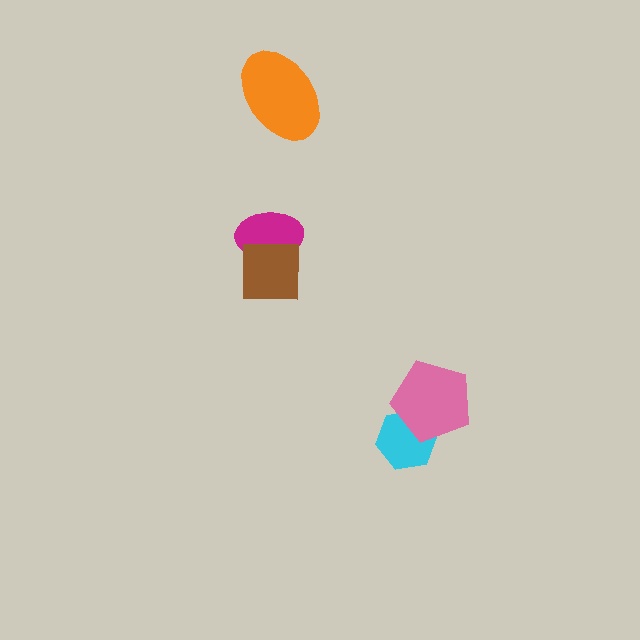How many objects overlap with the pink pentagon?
1 object overlaps with the pink pentagon.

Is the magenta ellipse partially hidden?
Yes, it is partially covered by another shape.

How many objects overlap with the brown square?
1 object overlaps with the brown square.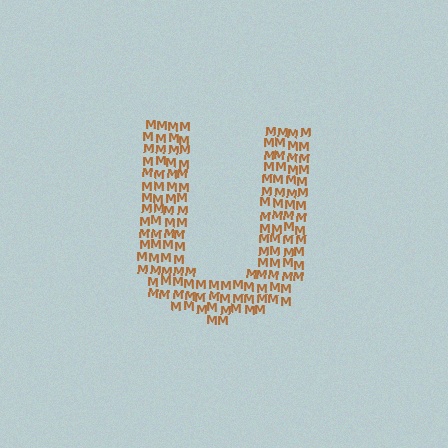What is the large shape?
The large shape is the letter U.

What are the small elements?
The small elements are letter M's.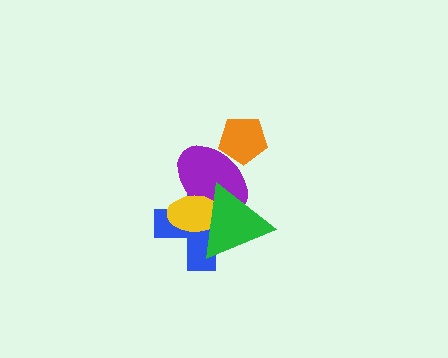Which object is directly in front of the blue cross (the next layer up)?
The purple ellipse is directly in front of the blue cross.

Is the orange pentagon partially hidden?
No, no other shape covers it.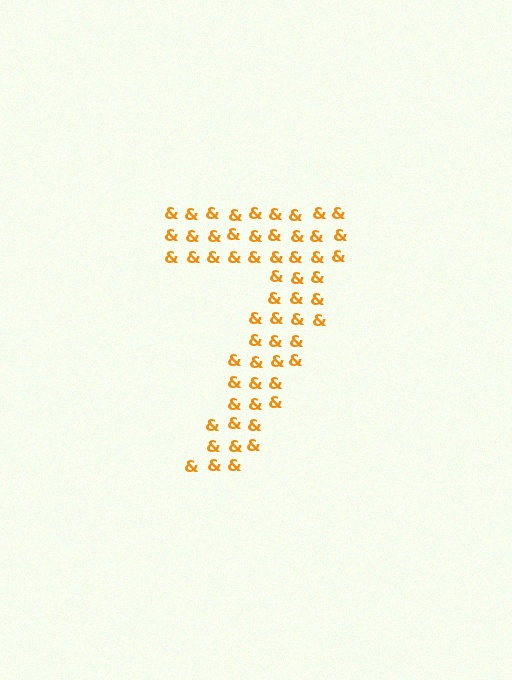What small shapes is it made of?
It is made of small ampersands.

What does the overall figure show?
The overall figure shows the digit 7.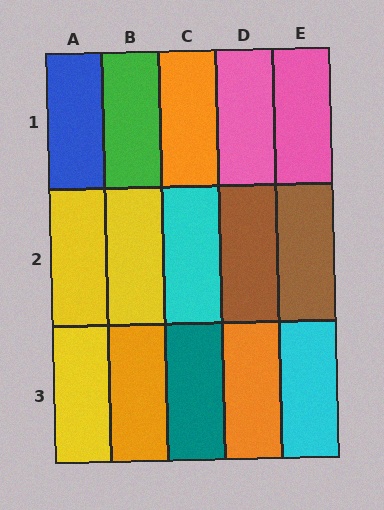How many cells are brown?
2 cells are brown.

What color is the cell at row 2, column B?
Yellow.